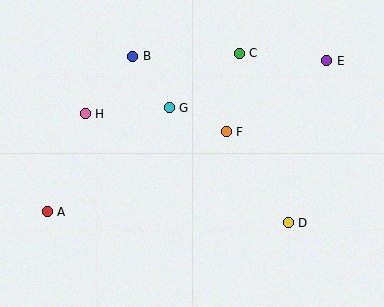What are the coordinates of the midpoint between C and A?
The midpoint between C and A is at (143, 132).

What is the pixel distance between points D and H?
The distance between D and H is 230 pixels.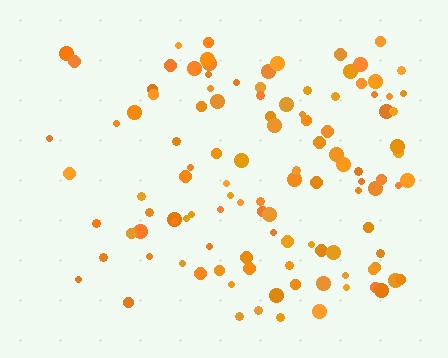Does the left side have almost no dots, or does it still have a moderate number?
Still a moderate number, just noticeably fewer than the right.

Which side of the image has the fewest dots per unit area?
The left.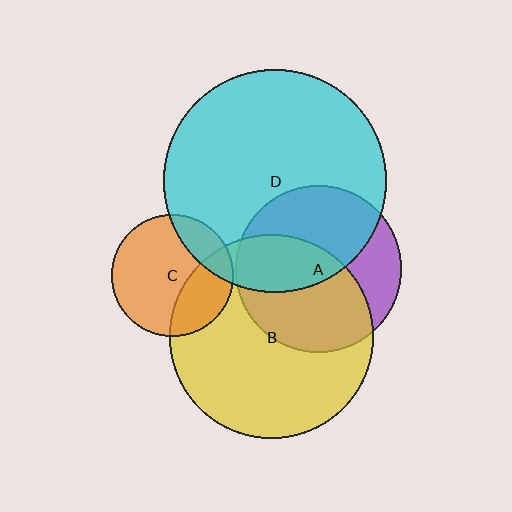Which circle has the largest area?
Circle D (cyan).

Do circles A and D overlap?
Yes.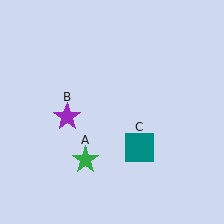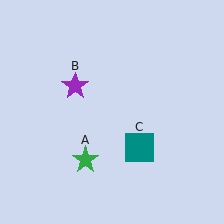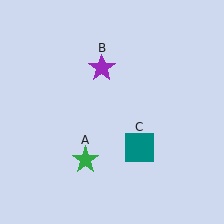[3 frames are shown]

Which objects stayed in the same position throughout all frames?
Green star (object A) and teal square (object C) remained stationary.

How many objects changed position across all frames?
1 object changed position: purple star (object B).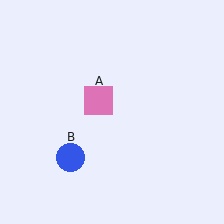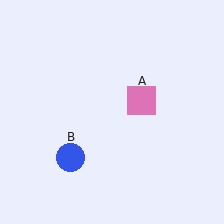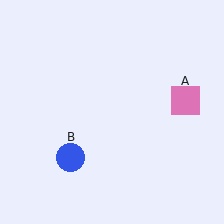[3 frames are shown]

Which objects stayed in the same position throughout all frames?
Blue circle (object B) remained stationary.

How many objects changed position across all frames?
1 object changed position: pink square (object A).